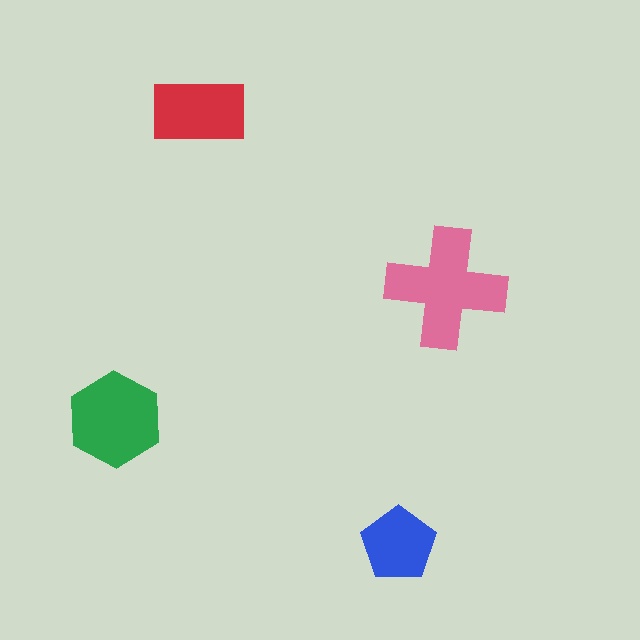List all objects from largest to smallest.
The pink cross, the green hexagon, the red rectangle, the blue pentagon.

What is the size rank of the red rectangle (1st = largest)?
3rd.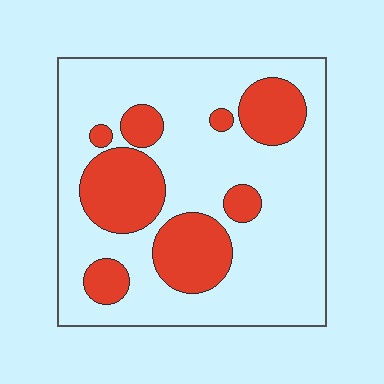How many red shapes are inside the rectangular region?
8.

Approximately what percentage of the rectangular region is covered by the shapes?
Approximately 30%.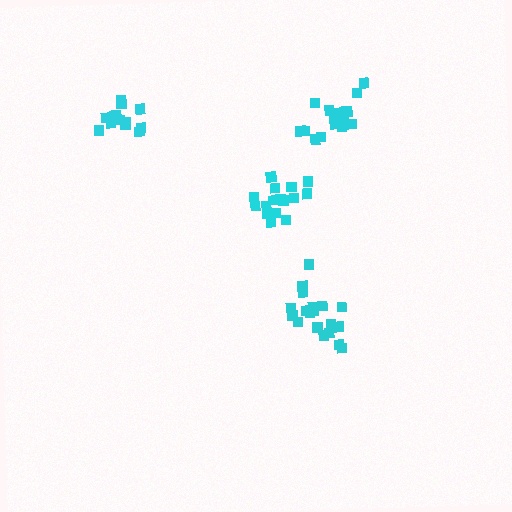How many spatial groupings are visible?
There are 4 spatial groupings.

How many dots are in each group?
Group 1: 13 dots, Group 2: 19 dots, Group 3: 16 dots, Group 4: 19 dots (67 total).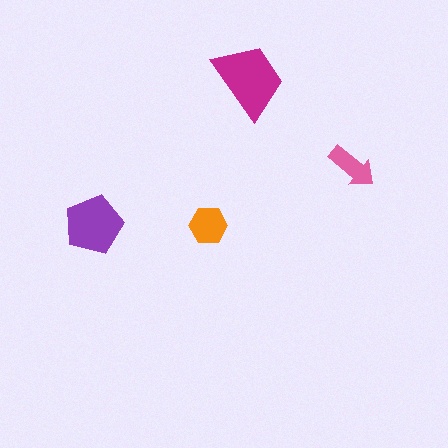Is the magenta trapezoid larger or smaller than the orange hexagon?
Larger.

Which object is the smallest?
The pink arrow.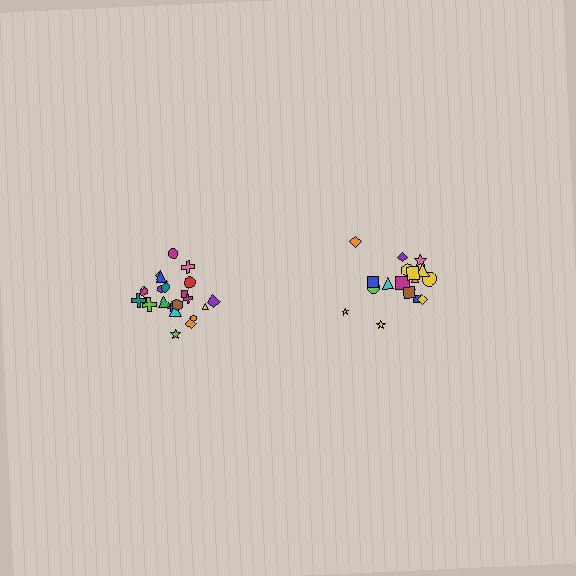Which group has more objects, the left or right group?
The left group.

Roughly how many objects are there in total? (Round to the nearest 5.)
Roughly 40 objects in total.